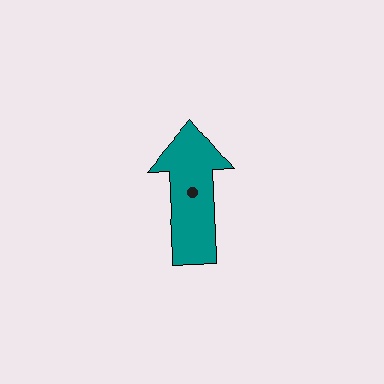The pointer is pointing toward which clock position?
Roughly 12 o'clock.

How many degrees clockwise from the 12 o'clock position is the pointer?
Approximately 0 degrees.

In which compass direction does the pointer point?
North.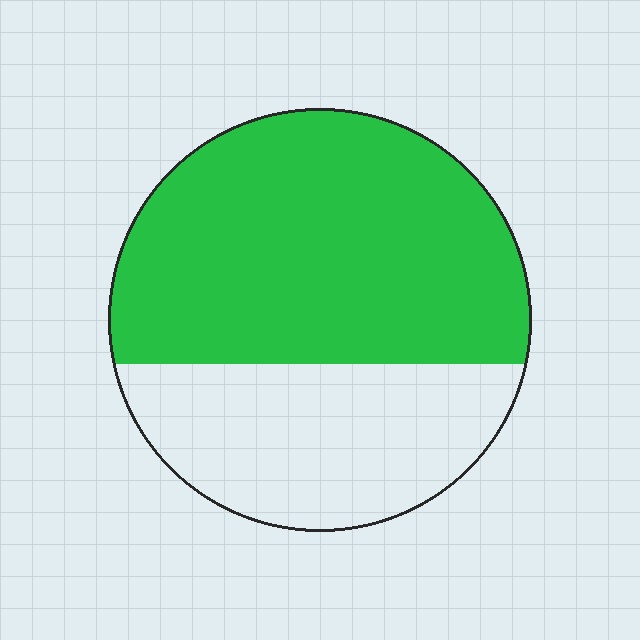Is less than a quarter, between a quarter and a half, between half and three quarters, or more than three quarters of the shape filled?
Between half and three quarters.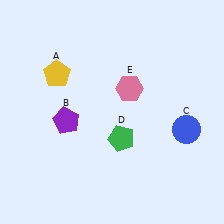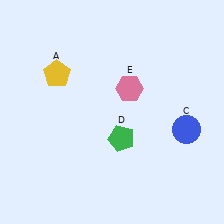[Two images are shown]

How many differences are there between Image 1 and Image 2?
There is 1 difference between the two images.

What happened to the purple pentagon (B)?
The purple pentagon (B) was removed in Image 2. It was in the bottom-left area of Image 1.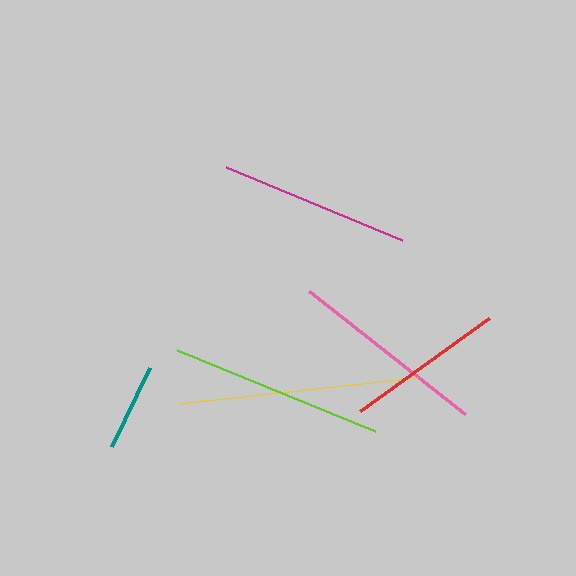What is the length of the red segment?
The red segment is approximately 159 pixels long.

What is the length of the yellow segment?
The yellow segment is approximately 239 pixels long.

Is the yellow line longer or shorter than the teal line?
The yellow line is longer than the teal line.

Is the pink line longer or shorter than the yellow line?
The yellow line is longer than the pink line.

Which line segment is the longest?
The yellow line is the longest at approximately 239 pixels.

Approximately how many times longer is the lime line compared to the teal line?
The lime line is approximately 2.4 times the length of the teal line.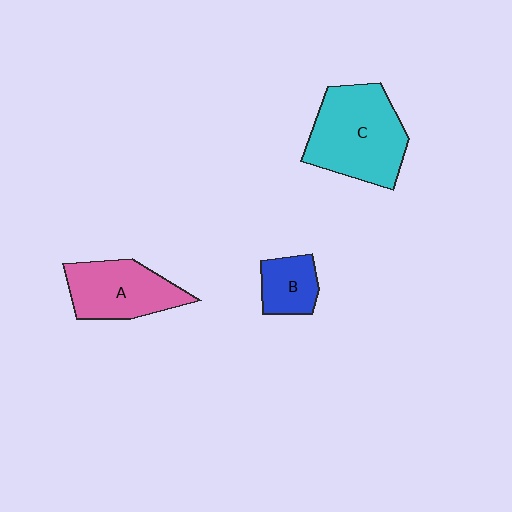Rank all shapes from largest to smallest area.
From largest to smallest: C (cyan), A (pink), B (blue).